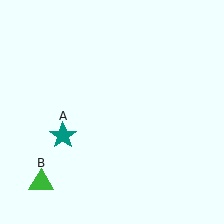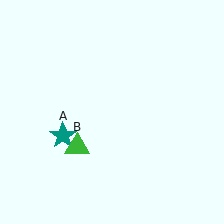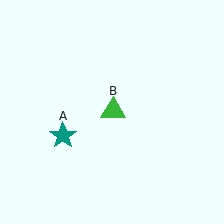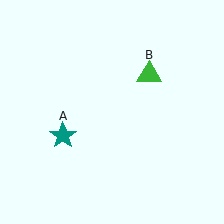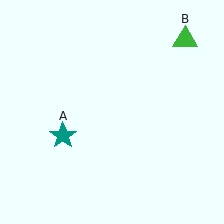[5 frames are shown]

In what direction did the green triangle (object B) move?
The green triangle (object B) moved up and to the right.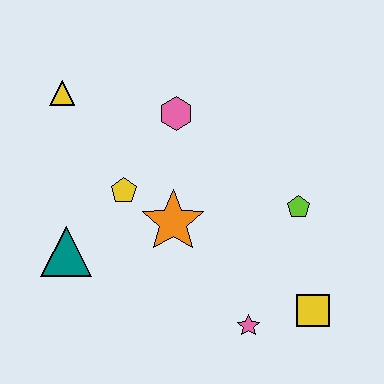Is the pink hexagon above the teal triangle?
Yes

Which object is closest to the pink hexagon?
The yellow pentagon is closest to the pink hexagon.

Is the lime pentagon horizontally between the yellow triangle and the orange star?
No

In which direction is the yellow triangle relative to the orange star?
The yellow triangle is above the orange star.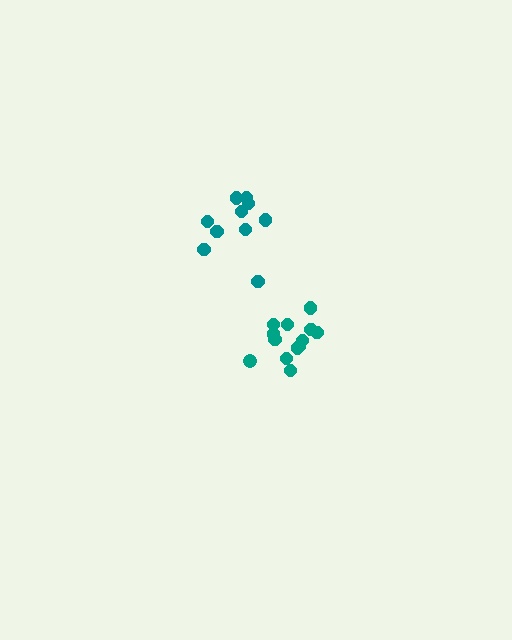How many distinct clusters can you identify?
There are 2 distinct clusters.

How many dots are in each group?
Group 1: 10 dots, Group 2: 13 dots (23 total).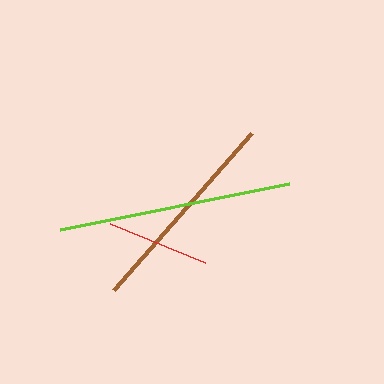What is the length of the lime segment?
The lime segment is approximately 233 pixels long.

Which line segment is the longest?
The lime line is the longest at approximately 233 pixels.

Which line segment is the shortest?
The red line is the shortest at approximately 103 pixels.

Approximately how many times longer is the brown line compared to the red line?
The brown line is approximately 2.0 times the length of the red line.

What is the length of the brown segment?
The brown segment is approximately 209 pixels long.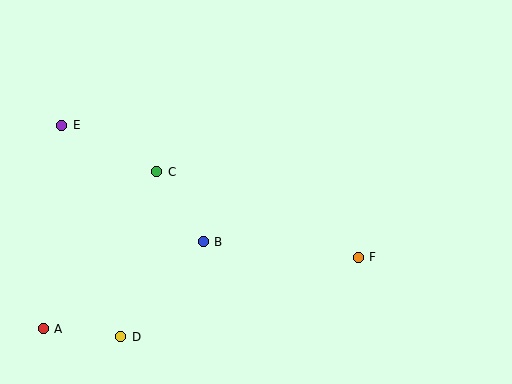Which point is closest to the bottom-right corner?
Point F is closest to the bottom-right corner.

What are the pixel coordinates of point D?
Point D is at (121, 337).